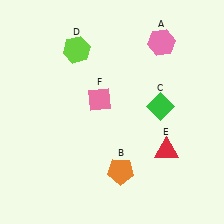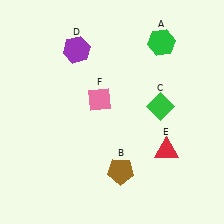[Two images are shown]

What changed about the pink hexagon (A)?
In Image 1, A is pink. In Image 2, it changed to green.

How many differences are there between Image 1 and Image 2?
There are 3 differences between the two images.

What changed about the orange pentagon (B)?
In Image 1, B is orange. In Image 2, it changed to brown.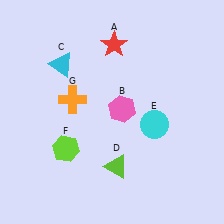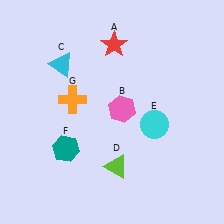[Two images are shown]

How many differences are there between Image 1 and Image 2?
There is 1 difference between the two images.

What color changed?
The hexagon (F) changed from lime in Image 1 to teal in Image 2.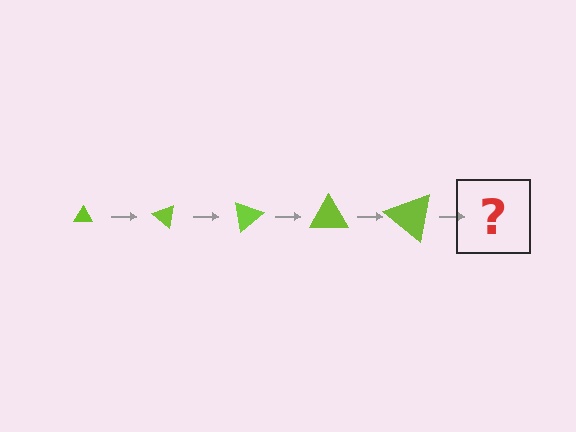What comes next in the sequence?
The next element should be a triangle, larger than the previous one and rotated 200 degrees from the start.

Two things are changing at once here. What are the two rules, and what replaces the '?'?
The two rules are that the triangle grows larger each step and it rotates 40 degrees each step. The '?' should be a triangle, larger than the previous one and rotated 200 degrees from the start.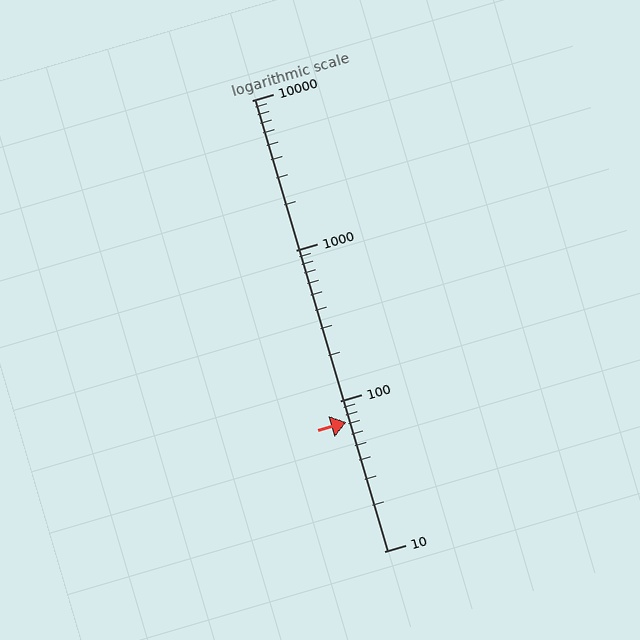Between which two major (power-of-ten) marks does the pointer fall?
The pointer is between 10 and 100.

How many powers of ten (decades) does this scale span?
The scale spans 3 decades, from 10 to 10000.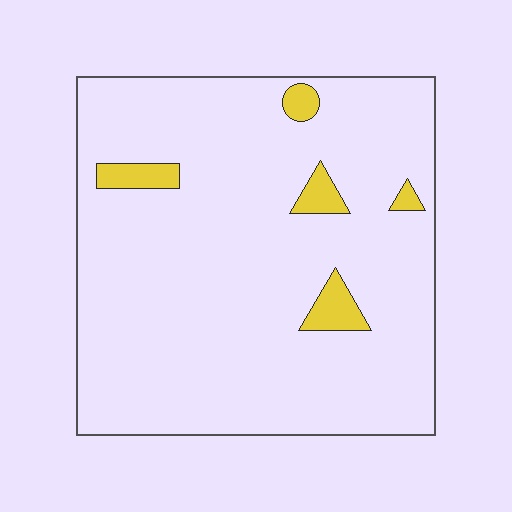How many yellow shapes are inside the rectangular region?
5.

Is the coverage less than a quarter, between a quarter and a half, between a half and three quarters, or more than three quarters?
Less than a quarter.